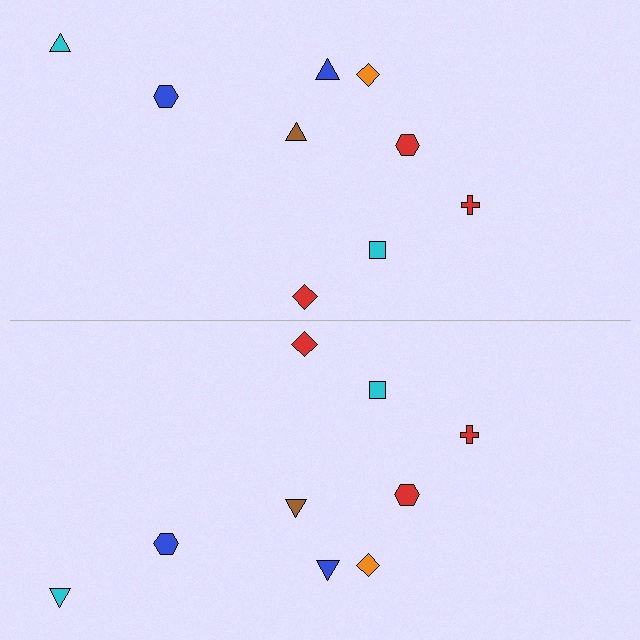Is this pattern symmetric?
Yes, this pattern has bilateral (reflection) symmetry.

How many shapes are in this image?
There are 18 shapes in this image.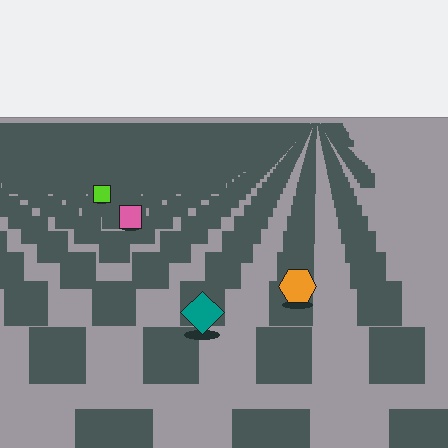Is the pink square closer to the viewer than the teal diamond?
No. The teal diamond is closer — you can tell from the texture gradient: the ground texture is coarser near it.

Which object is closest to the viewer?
The teal diamond is closest. The texture marks near it are larger and more spread out.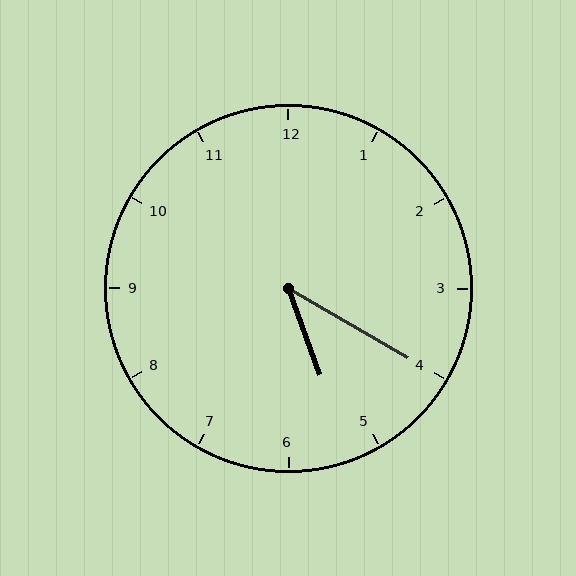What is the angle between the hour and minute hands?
Approximately 40 degrees.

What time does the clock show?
5:20.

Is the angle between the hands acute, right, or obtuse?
It is acute.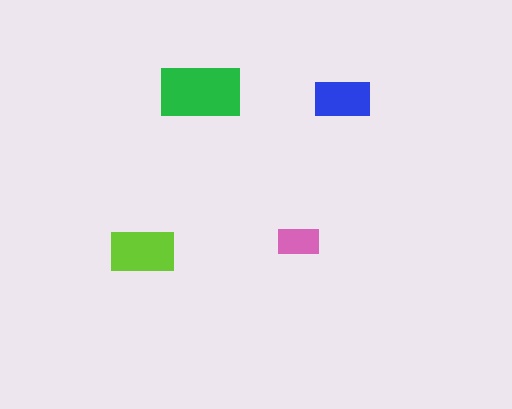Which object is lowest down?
The lime rectangle is bottommost.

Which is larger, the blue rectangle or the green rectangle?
The green one.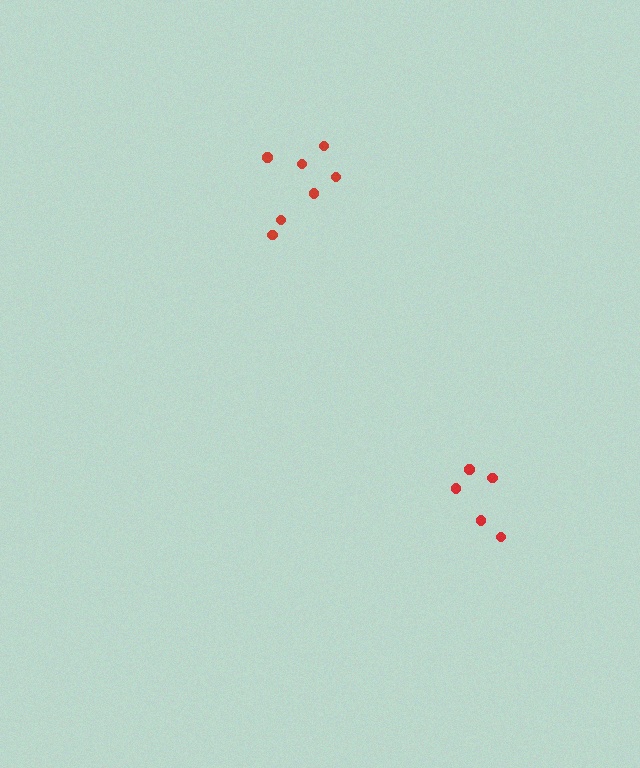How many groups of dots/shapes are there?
There are 2 groups.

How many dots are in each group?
Group 1: 5 dots, Group 2: 7 dots (12 total).